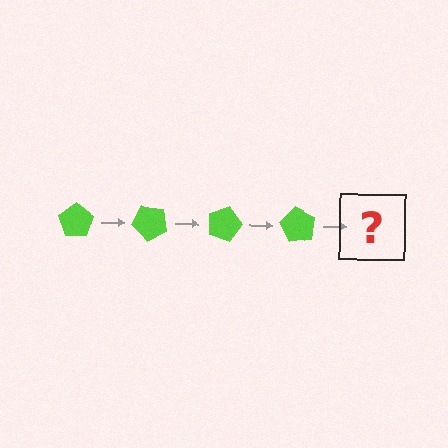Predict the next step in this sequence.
The next step is a lime pentagon rotated 180 degrees.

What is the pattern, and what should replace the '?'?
The pattern is that the pentagon rotates 45 degrees each step. The '?' should be a lime pentagon rotated 180 degrees.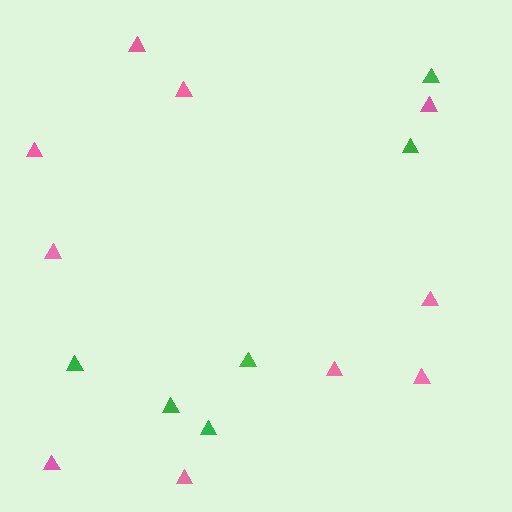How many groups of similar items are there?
There are 2 groups: one group of pink triangles (10) and one group of green triangles (6).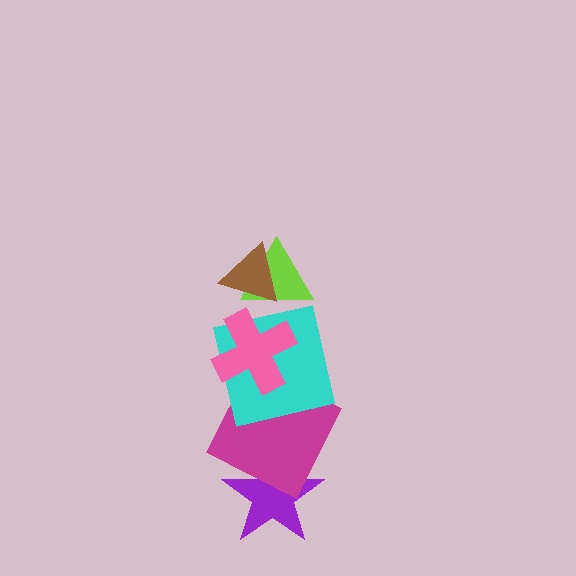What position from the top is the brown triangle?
The brown triangle is 1st from the top.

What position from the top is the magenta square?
The magenta square is 5th from the top.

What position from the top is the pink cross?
The pink cross is 3rd from the top.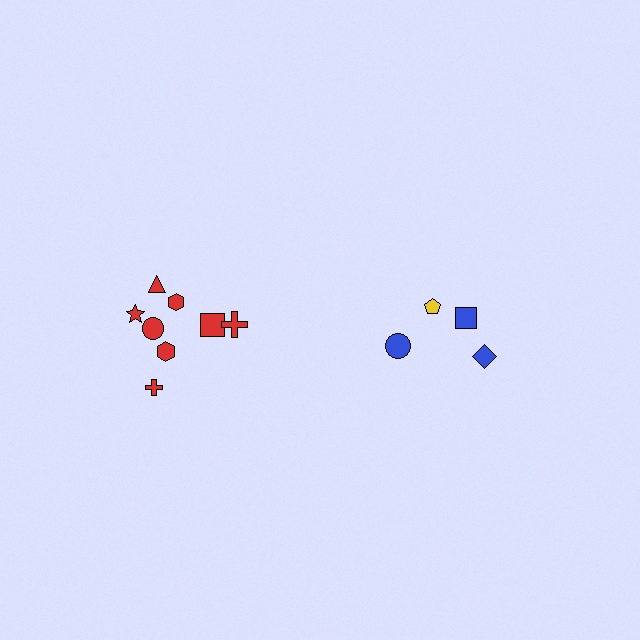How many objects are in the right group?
There are 4 objects.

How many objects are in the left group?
There are 8 objects.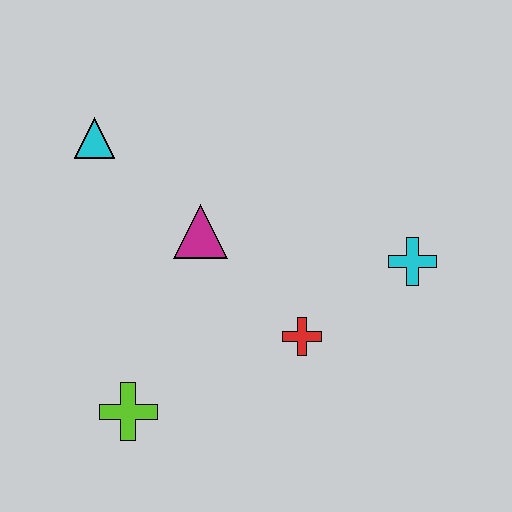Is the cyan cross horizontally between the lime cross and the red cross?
No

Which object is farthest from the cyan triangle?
The cyan cross is farthest from the cyan triangle.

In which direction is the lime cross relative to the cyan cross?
The lime cross is to the left of the cyan cross.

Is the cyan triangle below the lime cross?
No